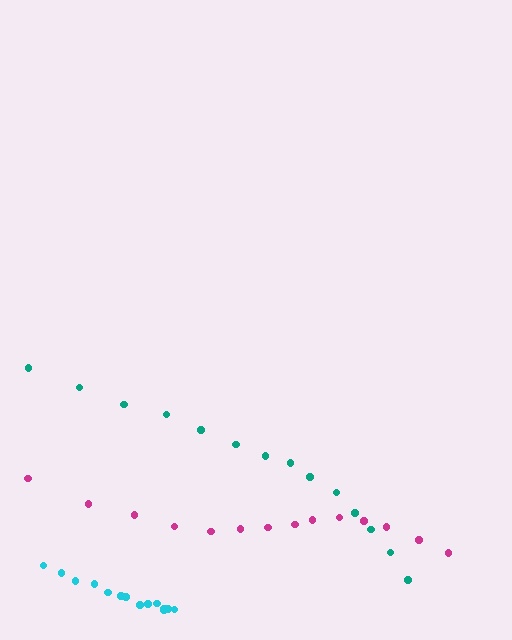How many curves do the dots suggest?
There are 3 distinct paths.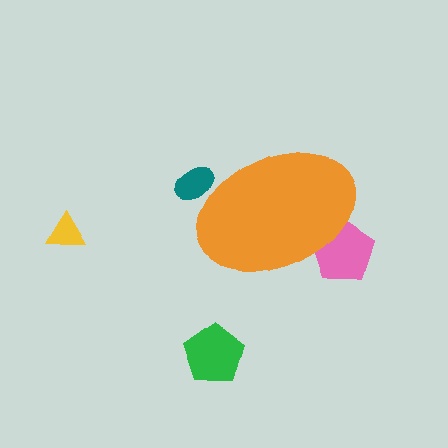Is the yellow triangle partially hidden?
No, the yellow triangle is fully visible.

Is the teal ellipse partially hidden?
Yes, the teal ellipse is partially hidden behind the orange ellipse.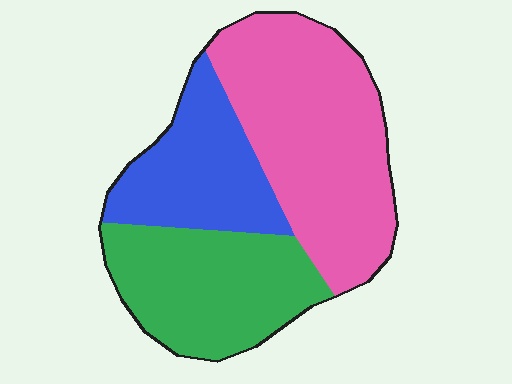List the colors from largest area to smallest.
From largest to smallest: pink, green, blue.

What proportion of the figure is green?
Green covers 31% of the figure.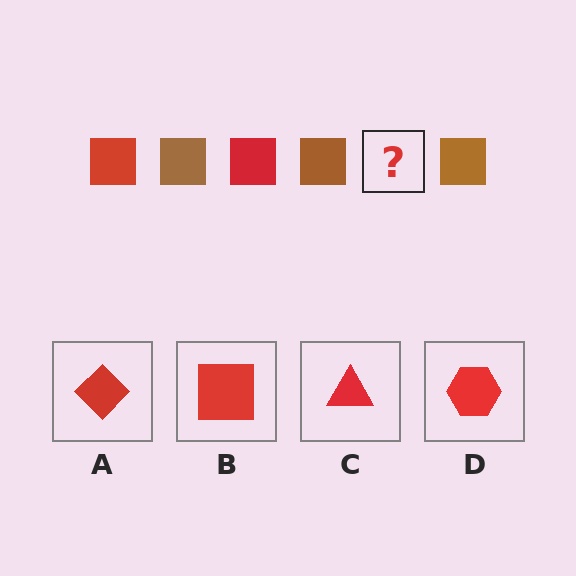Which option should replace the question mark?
Option B.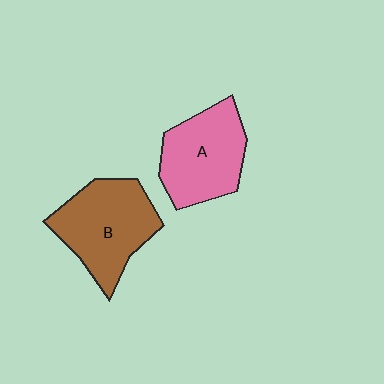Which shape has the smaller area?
Shape A (pink).